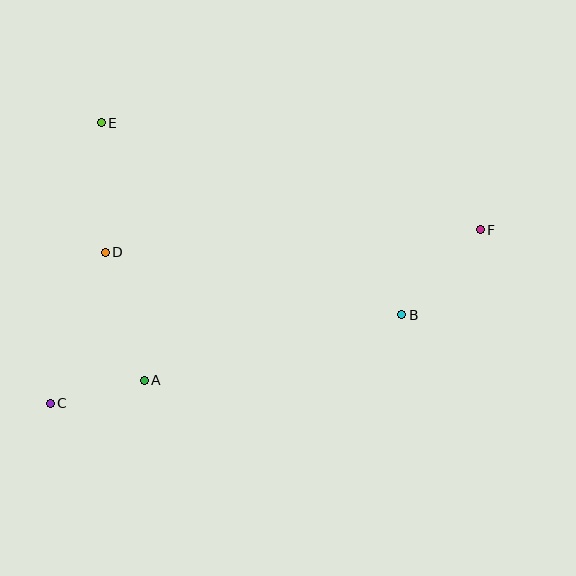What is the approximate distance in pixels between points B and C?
The distance between B and C is approximately 363 pixels.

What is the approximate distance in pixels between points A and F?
The distance between A and F is approximately 368 pixels.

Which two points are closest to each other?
Points A and C are closest to each other.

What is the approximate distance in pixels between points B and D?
The distance between B and D is approximately 303 pixels.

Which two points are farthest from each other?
Points C and F are farthest from each other.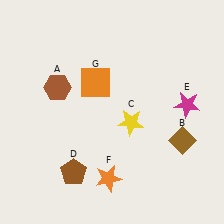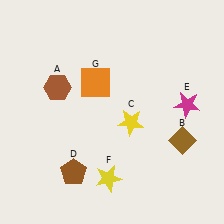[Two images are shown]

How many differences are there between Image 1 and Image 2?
There is 1 difference between the two images.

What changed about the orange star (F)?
In Image 1, F is orange. In Image 2, it changed to yellow.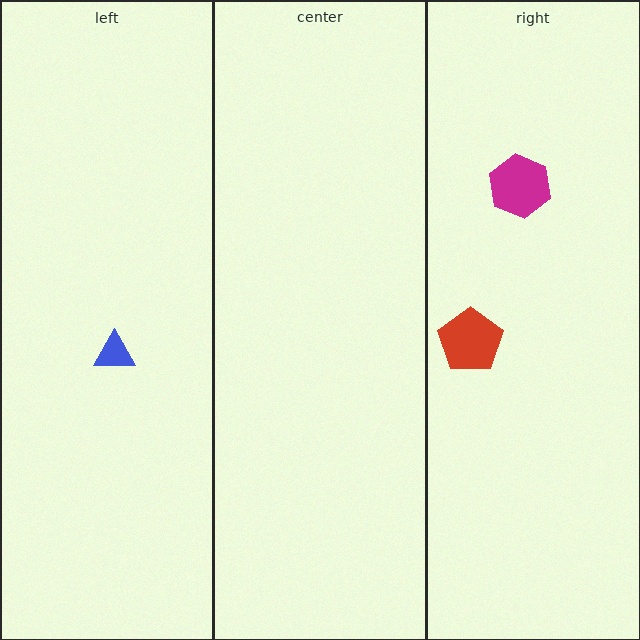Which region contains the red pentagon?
The right region.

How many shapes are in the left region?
1.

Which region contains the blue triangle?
The left region.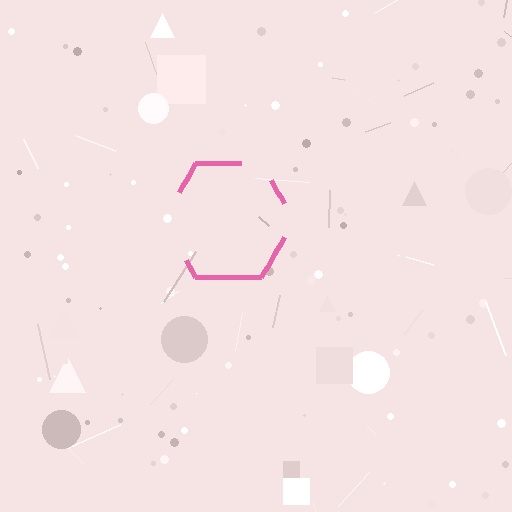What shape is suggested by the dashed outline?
The dashed outline suggests a hexagon.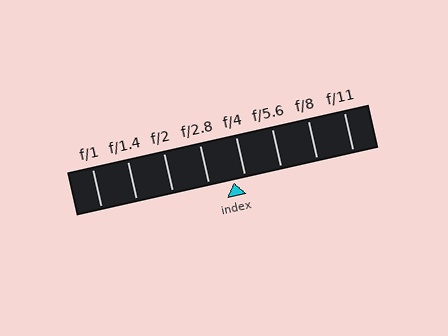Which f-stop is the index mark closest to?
The index mark is closest to f/4.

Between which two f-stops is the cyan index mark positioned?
The index mark is between f/2.8 and f/4.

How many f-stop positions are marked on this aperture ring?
There are 8 f-stop positions marked.